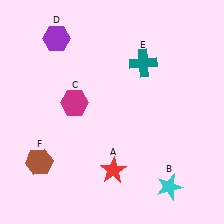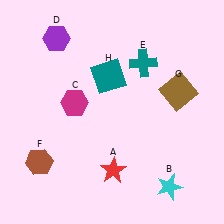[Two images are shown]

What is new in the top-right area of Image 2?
A brown square (G) was added in the top-right area of Image 2.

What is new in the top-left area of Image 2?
A teal square (H) was added in the top-left area of Image 2.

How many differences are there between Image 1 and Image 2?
There are 2 differences between the two images.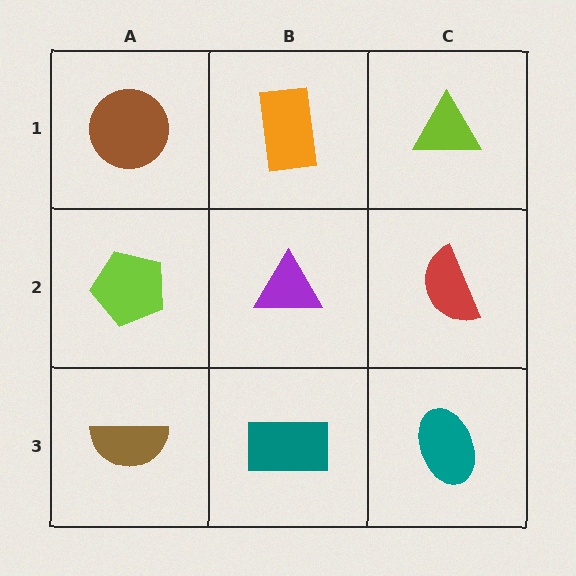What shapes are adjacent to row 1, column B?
A purple triangle (row 2, column B), a brown circle (row 1, column A), a lime triangle (row 1, column C).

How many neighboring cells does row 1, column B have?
3.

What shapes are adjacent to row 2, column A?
A brown circle (row 1, column A), a brown semicircle (row 3, column A), a purple triangle (row 2, column B).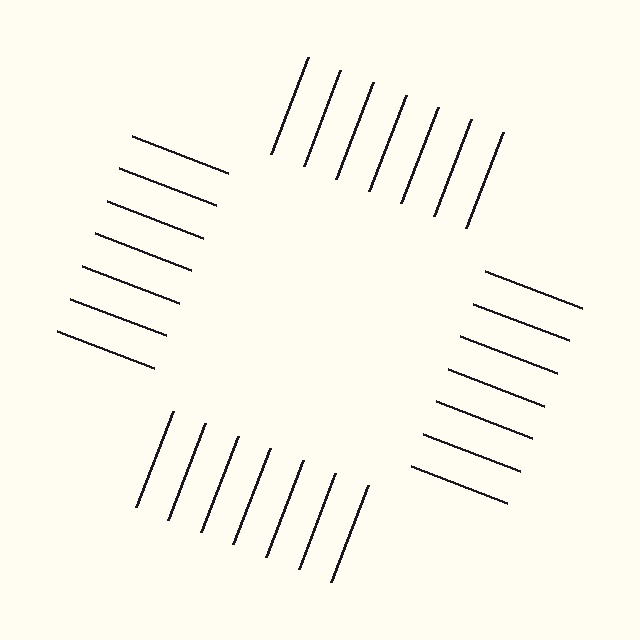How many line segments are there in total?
28 — 7 along each of the 4 edges.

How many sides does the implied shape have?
4 sides — the line-ends trace a square.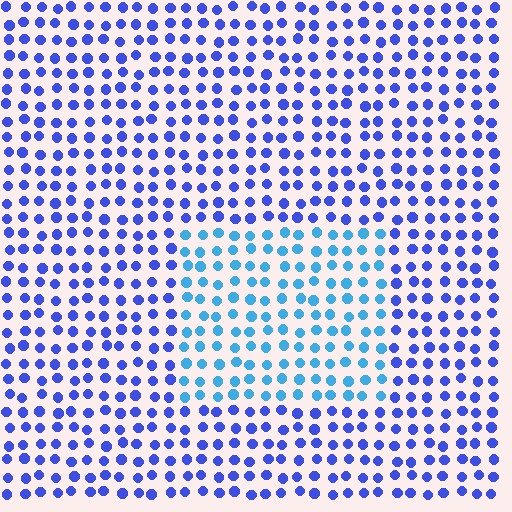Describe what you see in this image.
The image is filled with small blue elements in a uniform arrangement. A rectangle-shaped region is visible where the elements are tinted to a slightly different hue, forming a subtle color boundary.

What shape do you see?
I see a rectangle.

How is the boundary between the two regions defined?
The boundary is defined purely by a slight shift in hue (about 35 degrees). Spacing, size, and orientation are identical on both sides.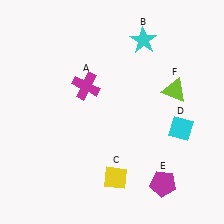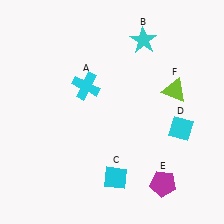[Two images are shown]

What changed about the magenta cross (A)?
In Image 1, A is magenta. In Image 2, it changed to cyan.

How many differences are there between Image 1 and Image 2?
There are 2 differences between the two images.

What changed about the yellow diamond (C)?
In Image 1, C is yellow. In Image 2, it changed to cyan.